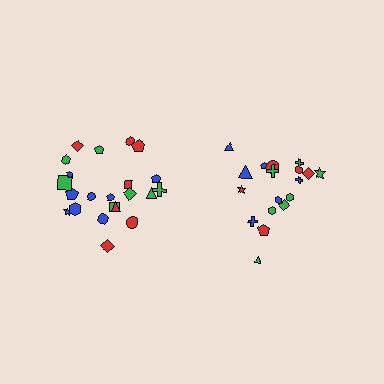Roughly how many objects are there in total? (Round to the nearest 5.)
Roughly 40 objects in total.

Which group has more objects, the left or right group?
The left group.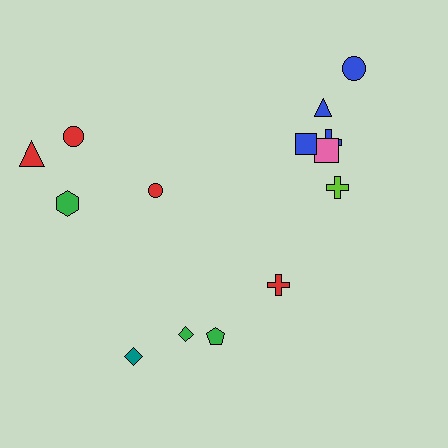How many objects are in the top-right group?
There are 6 objects.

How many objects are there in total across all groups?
There are 14 objects.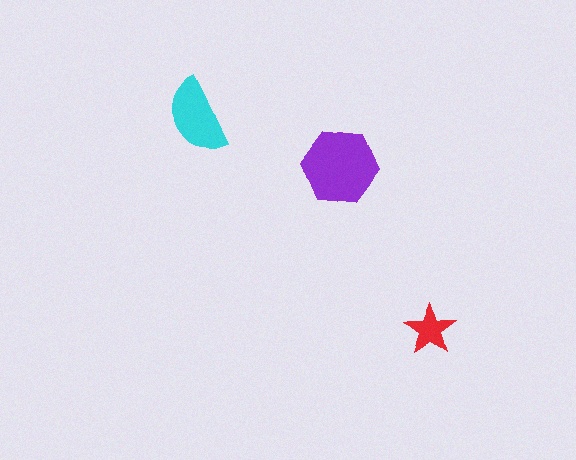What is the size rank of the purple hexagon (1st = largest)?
1st.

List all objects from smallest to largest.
The red star, the cyan semicircle, the purple hexagon.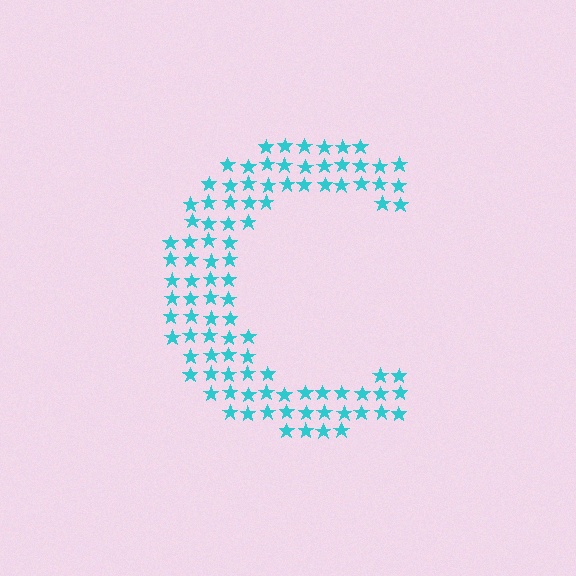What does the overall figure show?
The overall figure shows the letter C.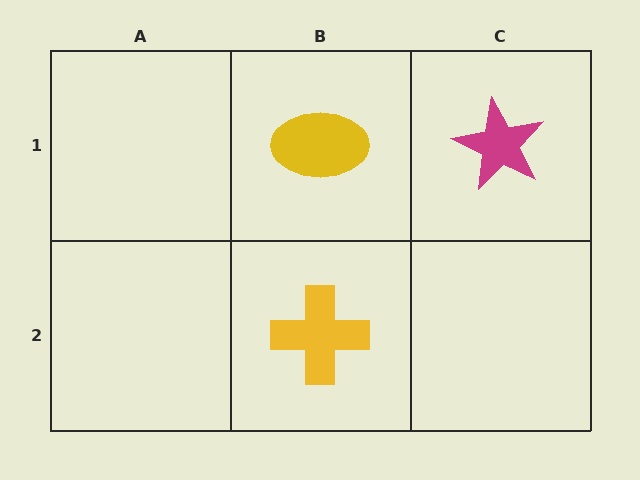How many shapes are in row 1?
2 shapes.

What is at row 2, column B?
A yellow cross.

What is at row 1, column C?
A magenta star.